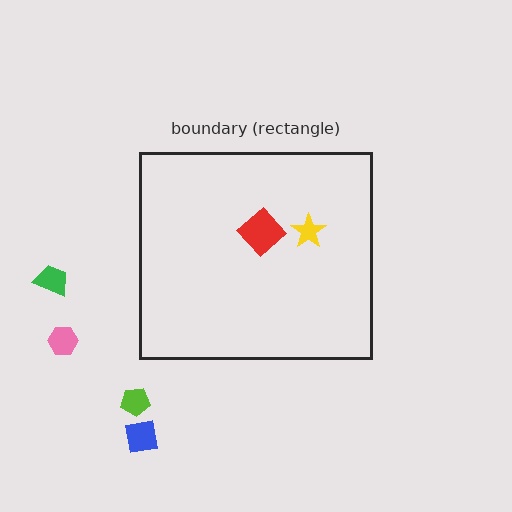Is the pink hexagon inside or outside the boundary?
Outside.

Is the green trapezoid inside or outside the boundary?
Outside.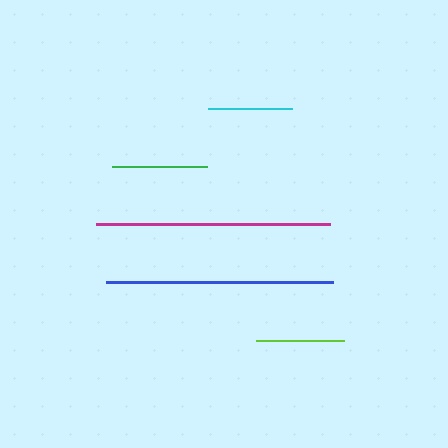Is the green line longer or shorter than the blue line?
The blue line is longer than the green line.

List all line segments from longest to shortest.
From longest to shortest: magenta, blue, green, lime, cyan.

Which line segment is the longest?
The magenta line is the longest at approximately 234 pixels.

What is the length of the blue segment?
The blue segment is approximately 227 pixels long.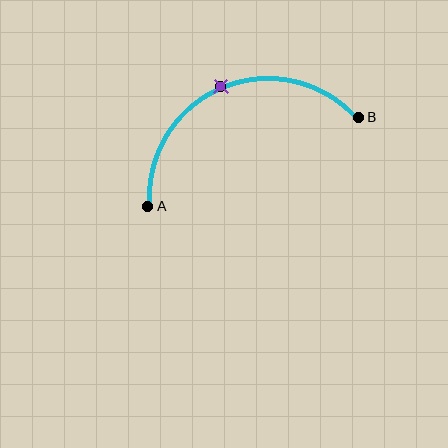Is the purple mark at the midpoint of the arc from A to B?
Yes. The purple mark lies on the arc at equal arc-length from both A and B — it is the arc midpoint.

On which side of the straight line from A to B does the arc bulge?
The arc bulges above the straight line connecting A and B.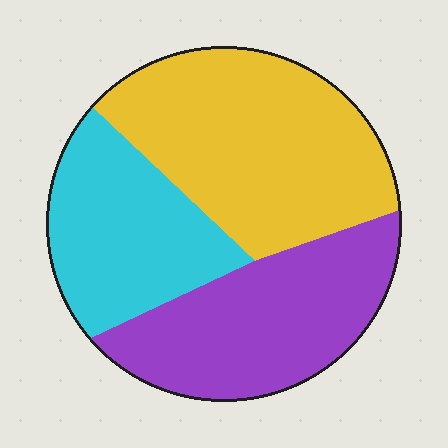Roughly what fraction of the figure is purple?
Purple takes up between a sixth and a third of the figure.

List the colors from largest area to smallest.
From largest to smallest: yellow, purple, cyan.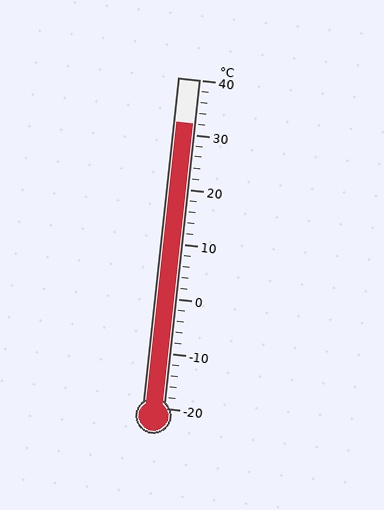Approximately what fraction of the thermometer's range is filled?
The thermometer is filled to approximately 85% of its range.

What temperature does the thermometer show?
The thermometer shows approximately 32°C.